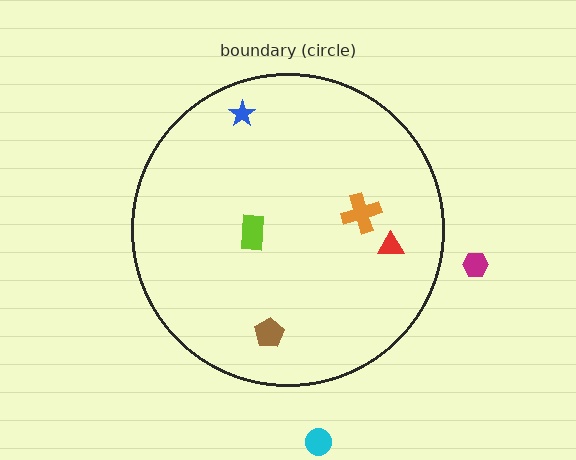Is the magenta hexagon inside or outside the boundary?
Outside.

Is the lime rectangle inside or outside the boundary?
Inside.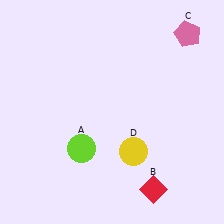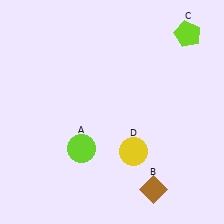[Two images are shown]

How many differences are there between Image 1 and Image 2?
There are 2 differences between the two images.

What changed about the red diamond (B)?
In Image 1, B is red. In Image 2, it changed to brown.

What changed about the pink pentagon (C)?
In Image 1, C is pink. In Image 2, it changed to lime.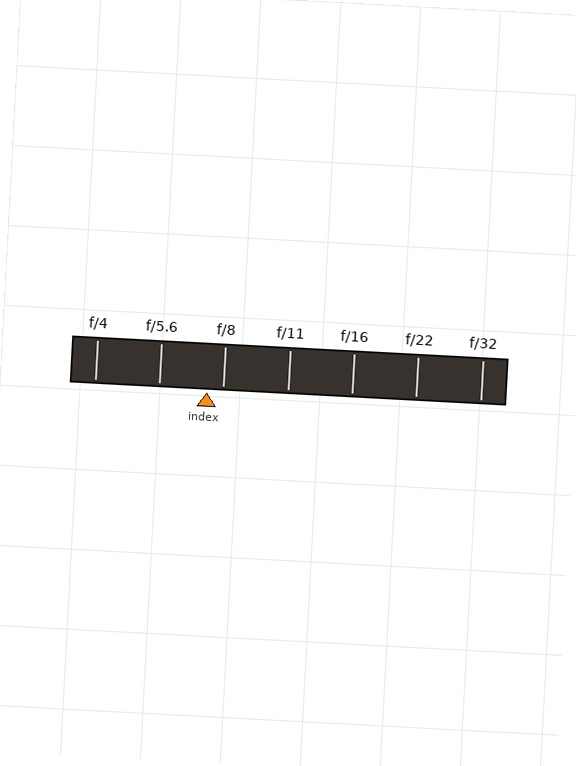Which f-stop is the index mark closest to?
The index mark is closest to f/8.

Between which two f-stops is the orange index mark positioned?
The index mark is between f/5.6 and f/8.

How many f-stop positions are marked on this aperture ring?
There are 7 f-stop positions marked.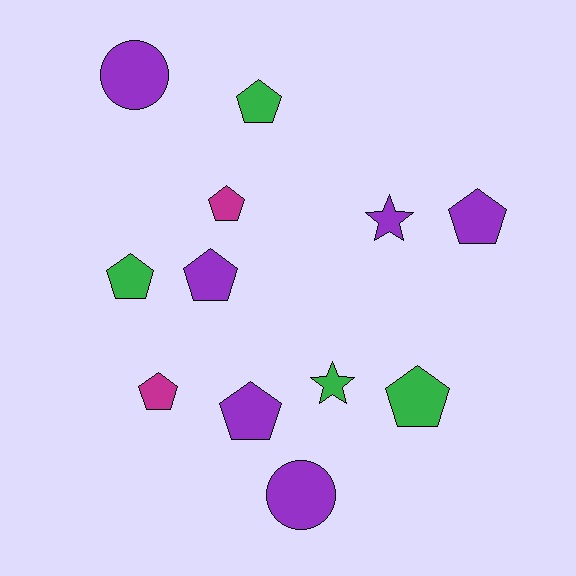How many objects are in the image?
There are 12 objects.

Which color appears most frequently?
Purple, with 6 objects.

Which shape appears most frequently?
Pentagon, with 8 objects.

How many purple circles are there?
There are 2 purple circles.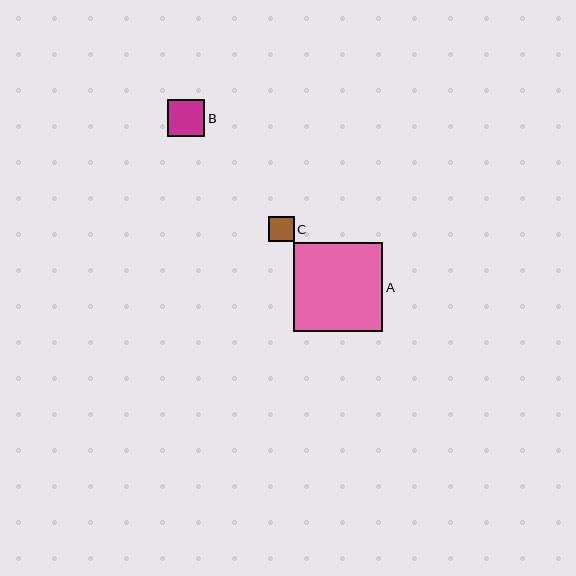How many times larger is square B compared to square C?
Square B is approximately 1.4 times the size of square C.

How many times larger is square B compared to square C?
Square B is approximately 1.4 times the size of square C.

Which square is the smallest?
Square C is the smallest with a size of approximately 26 pixels.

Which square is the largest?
Square A is the largest with a size of approximately 89 pixels.